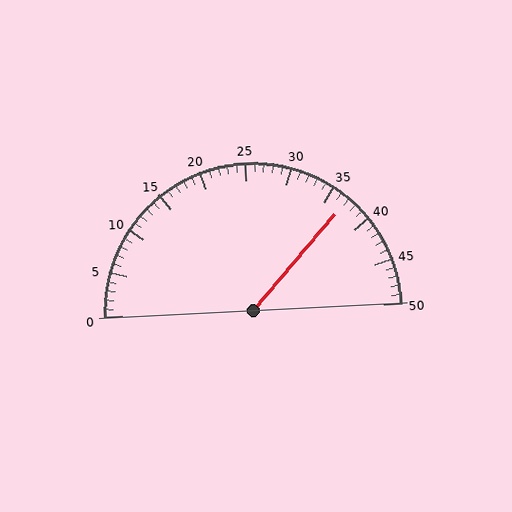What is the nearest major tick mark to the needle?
The nearest major tick mark is 35.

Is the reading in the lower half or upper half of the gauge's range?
The reading is in the upper half of the range (0 to 50).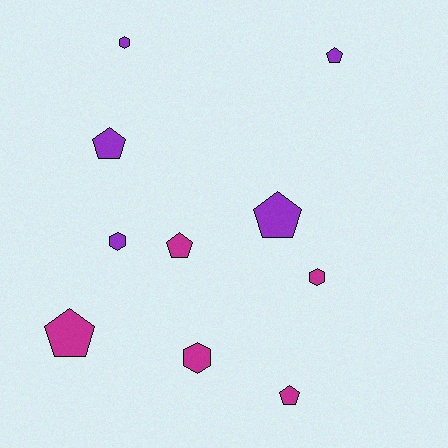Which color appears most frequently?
Purple, with 5 objects.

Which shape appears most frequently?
Pentagon, with 6 objects.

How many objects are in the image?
There are 10 objects.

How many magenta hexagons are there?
There are 2 magenta hexagons.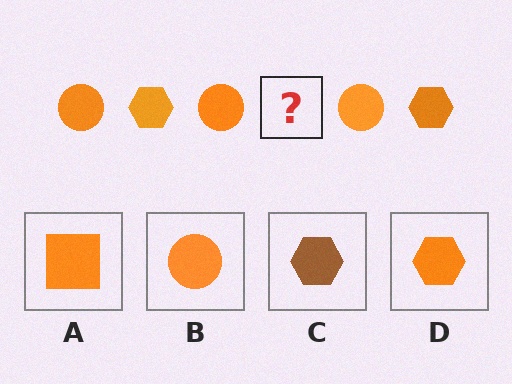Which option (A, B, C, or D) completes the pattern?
D.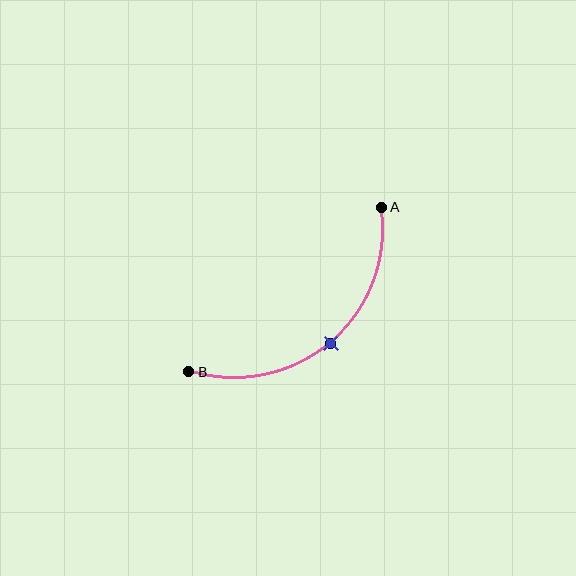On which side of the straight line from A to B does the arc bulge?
The arc bulges below and to the right of the straight line connecting A and B.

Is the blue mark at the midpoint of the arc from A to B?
Yes. The blue mark lies on the arc at equal arc-length from both A and B — it is the arc midpoint.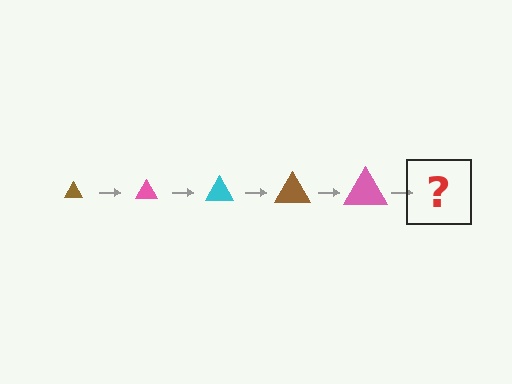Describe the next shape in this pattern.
It should be a cyan triangle, larger than the previous one.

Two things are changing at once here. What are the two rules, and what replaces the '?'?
The two rules are that the triangle grows larger each step and the color cycles through brown, pink, and cyan. The '?' should be a cyan triangle, larger than the previous one.